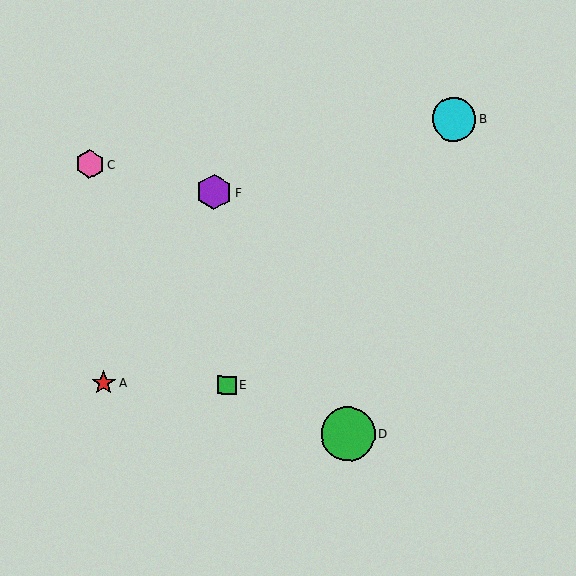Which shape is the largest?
The green circle (labeled D) is the largest.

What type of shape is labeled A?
Shape A is a red star.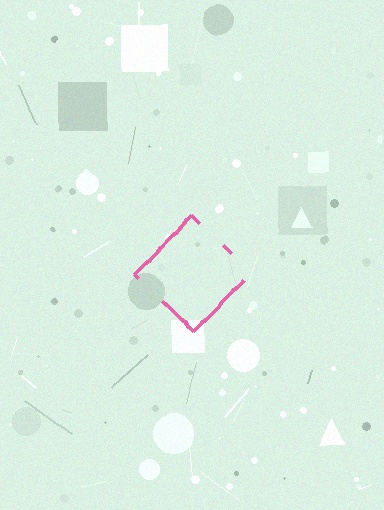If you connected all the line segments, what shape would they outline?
They would outline a diamond.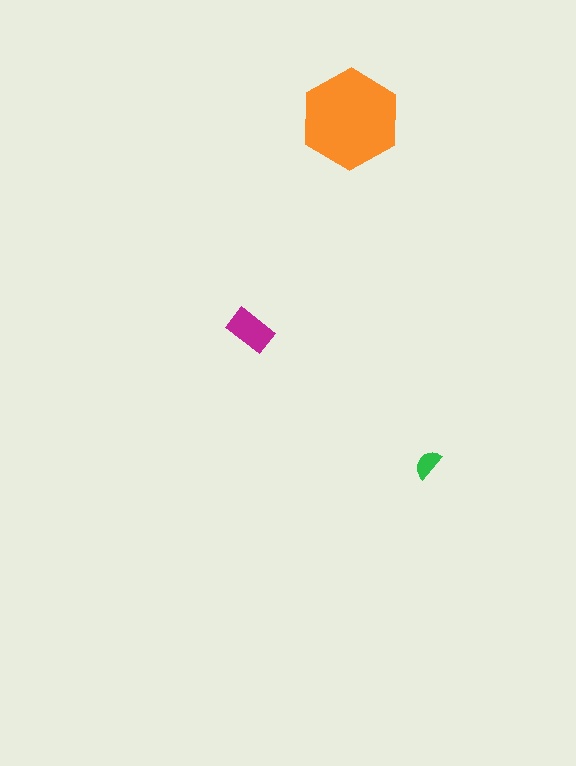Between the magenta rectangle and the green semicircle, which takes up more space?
The magenta rectangle.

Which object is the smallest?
The green semicircle.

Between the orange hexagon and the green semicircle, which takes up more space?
The orange hexagon.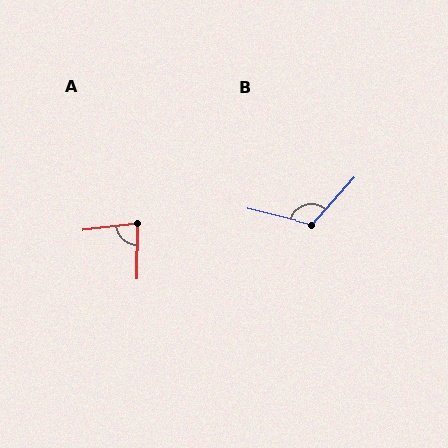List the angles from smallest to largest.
A (83°), B (118°).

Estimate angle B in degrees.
Approximately 118 degrees.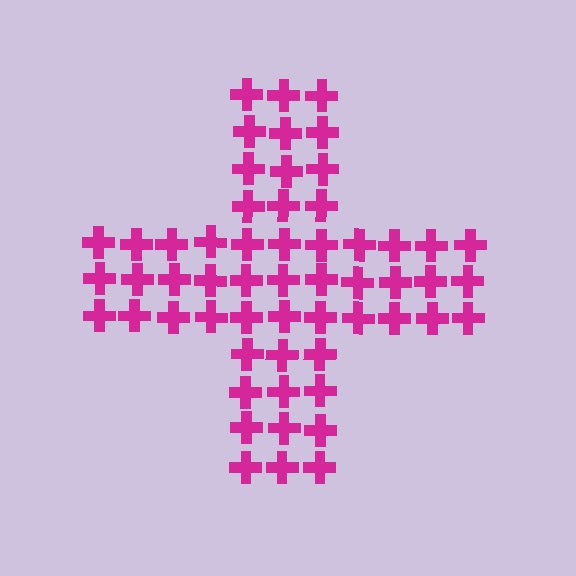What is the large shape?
The large shape is a cross.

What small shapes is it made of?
It is made of small crosses.